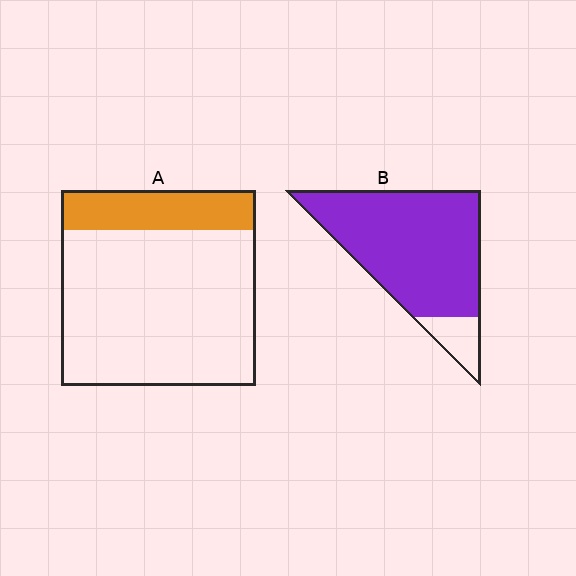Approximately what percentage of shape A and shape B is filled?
A is approximately 20% and B is approximately 85%.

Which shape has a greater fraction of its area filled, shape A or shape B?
Shape B.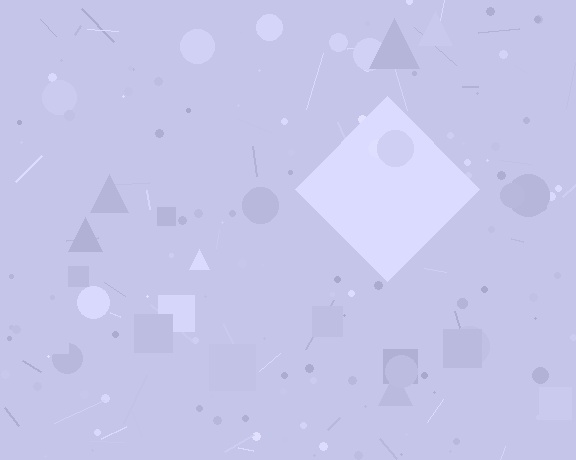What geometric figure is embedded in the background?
A diamond is embedded in the background.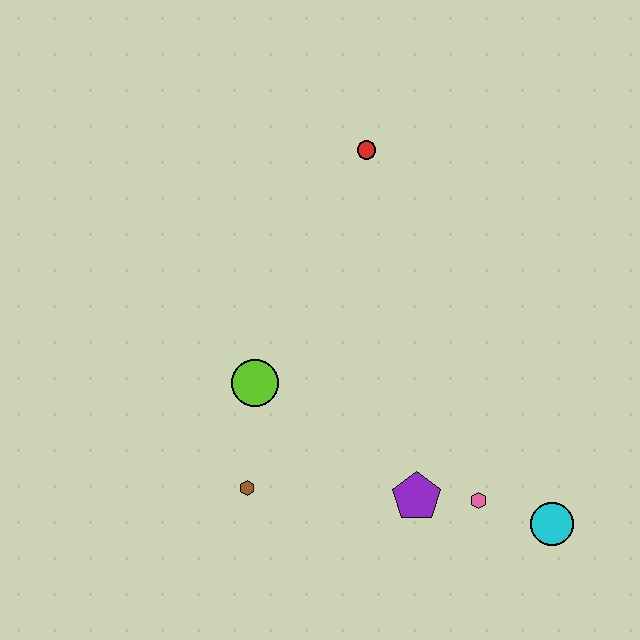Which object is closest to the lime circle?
The brown hexagon is closest to the lime circle.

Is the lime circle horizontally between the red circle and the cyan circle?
No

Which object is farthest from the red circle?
The cyan circle is farthest from the red circle.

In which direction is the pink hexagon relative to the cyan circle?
The pink hexagon is to the left of the cyan circle.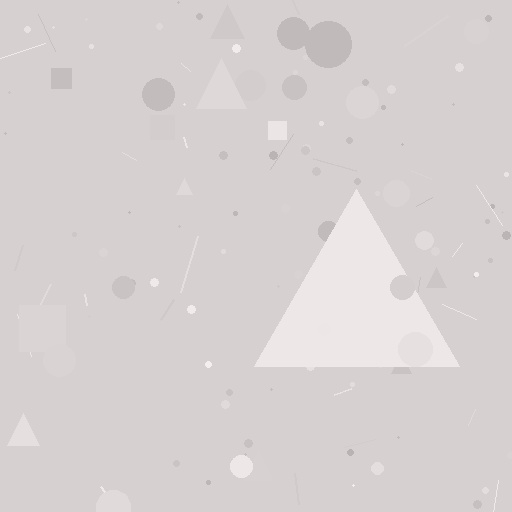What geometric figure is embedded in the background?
A triangle is embedded in the background.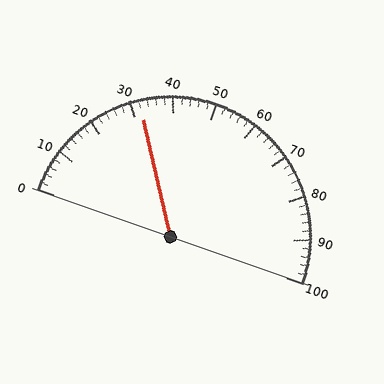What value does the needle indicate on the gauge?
The needle indicates approximately 32.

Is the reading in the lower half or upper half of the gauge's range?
The reading is in the lower half of the range (0 to 100).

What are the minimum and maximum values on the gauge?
The gauge ranges from 0 to 100.